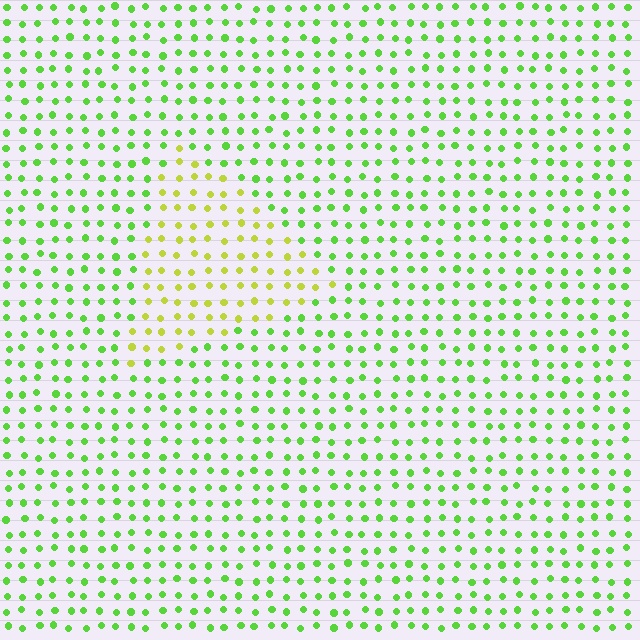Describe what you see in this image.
The image is filled with small lime elements in a uniform arrangement. A triangle-shaped region is visible where the elements are tinted to a slightly different hue, forming a subtle color boundary.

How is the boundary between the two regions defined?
The boundary is defined purely by a slight shift in hue (about 39 degrees). Spacing, size, and orientation are identical on both sides.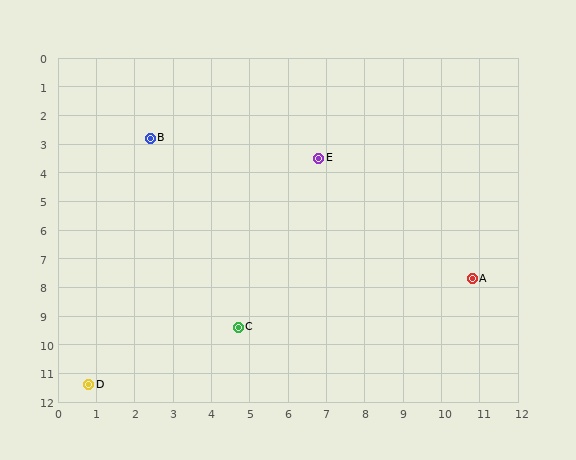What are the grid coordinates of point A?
Point A is at approximately (10.8, 7.7).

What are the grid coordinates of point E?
Point E is at approximately (6.8, 3.5).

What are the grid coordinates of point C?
Point C is at approximately (4.7, 9.4).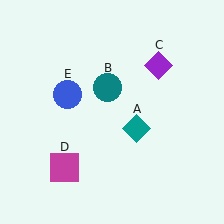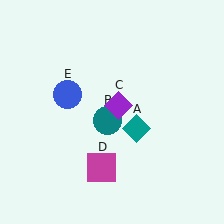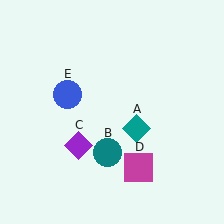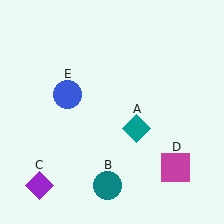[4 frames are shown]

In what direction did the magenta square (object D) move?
The magenta square (object D) moved right.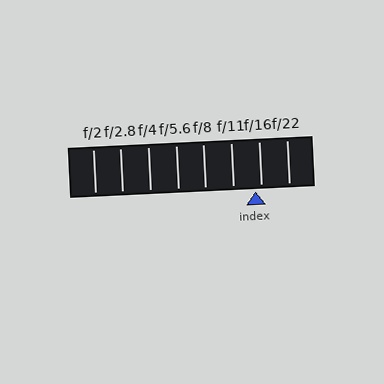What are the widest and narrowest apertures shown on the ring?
The widest aperture shown is f/2 and the narrowest is f/22.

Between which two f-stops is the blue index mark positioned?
The index mark is between f/11 and f/16.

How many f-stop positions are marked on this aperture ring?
There are 8 f-stop positions marked.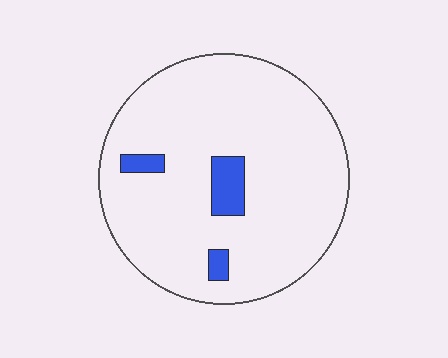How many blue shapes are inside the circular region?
3.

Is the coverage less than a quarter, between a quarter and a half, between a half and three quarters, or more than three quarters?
Less than a quarter.